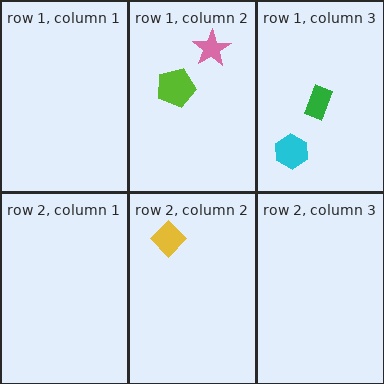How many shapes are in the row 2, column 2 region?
1.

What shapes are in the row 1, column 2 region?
The lime pentagon, the pink star.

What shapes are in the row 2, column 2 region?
The yellow diamond.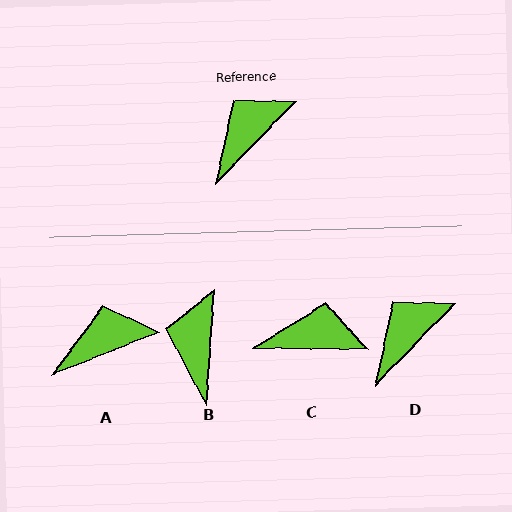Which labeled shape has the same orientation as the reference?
D.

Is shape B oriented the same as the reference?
No, it is off by about 40 degrees.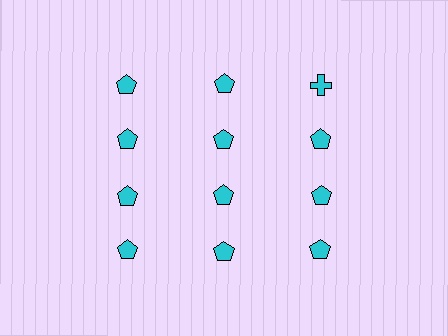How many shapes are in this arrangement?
There are 12 shapes arranged in a grid pattern.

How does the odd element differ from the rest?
It has a different shape: cross instead of pentagon.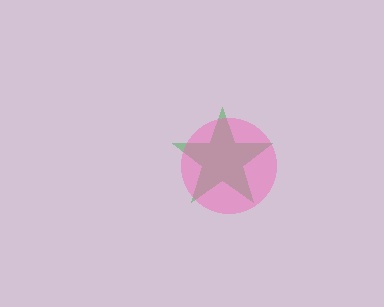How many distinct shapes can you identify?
There are 2 distinct shapes: a green star, a pink circle.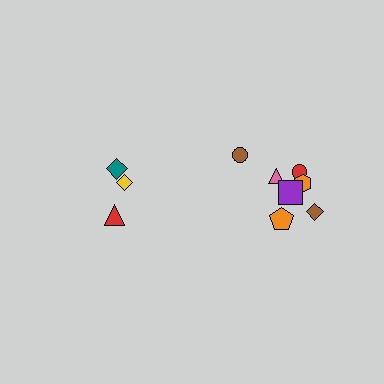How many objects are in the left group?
There are 3 objects.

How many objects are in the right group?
There are 7 objects.